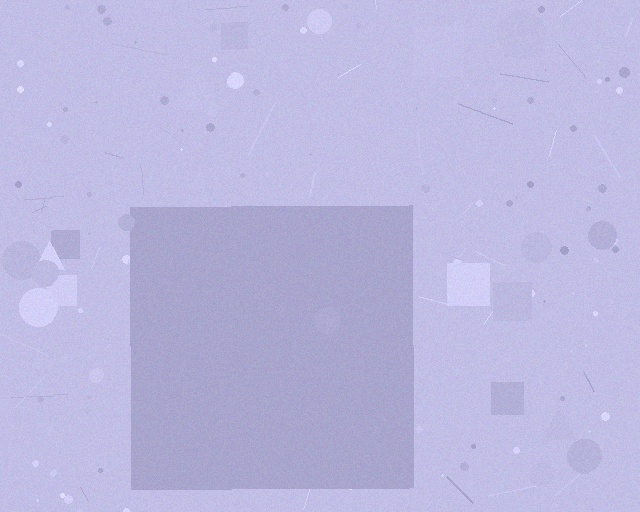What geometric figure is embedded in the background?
A square is embedded in the background.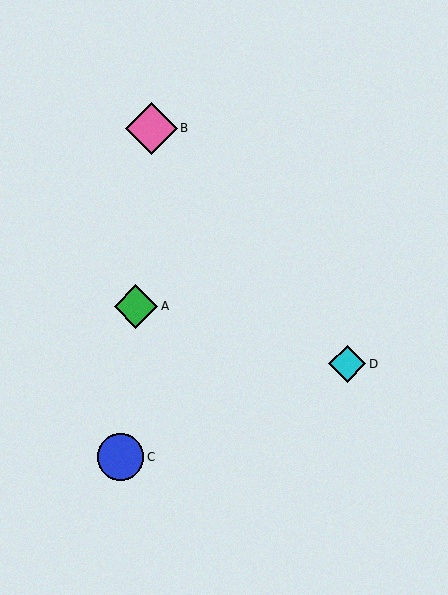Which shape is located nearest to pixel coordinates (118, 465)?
The blue circle (labeled C) at (120, 457) is nearest to that location.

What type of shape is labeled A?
Shape A is a green diamond.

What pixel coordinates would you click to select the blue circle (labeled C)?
Click at (120, 457) to select the blue circle C.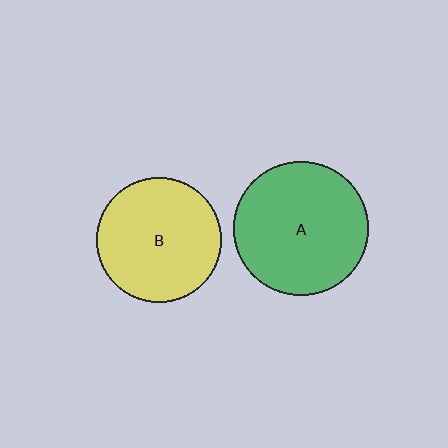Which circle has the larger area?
Circle A (green).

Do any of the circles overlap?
No, none of the circles overlap.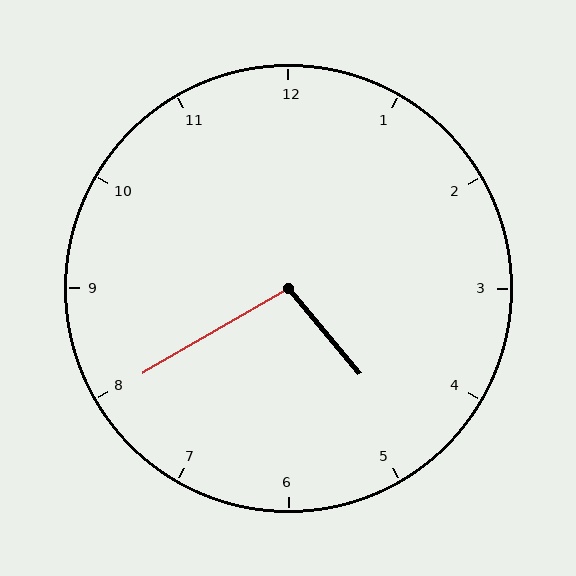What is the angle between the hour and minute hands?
Approximately 100 degrees.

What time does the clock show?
4:40.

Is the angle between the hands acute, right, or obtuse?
It is obtuse.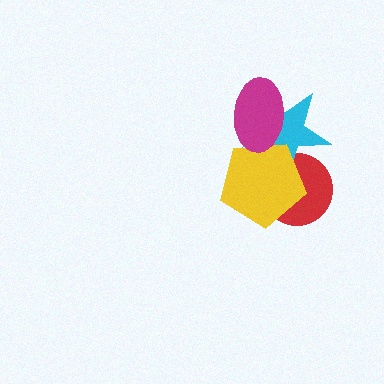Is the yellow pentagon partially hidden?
Yes, it is partially covered by another shape.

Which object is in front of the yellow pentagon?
The magenta ellipse is in front of the yellow pentagon.